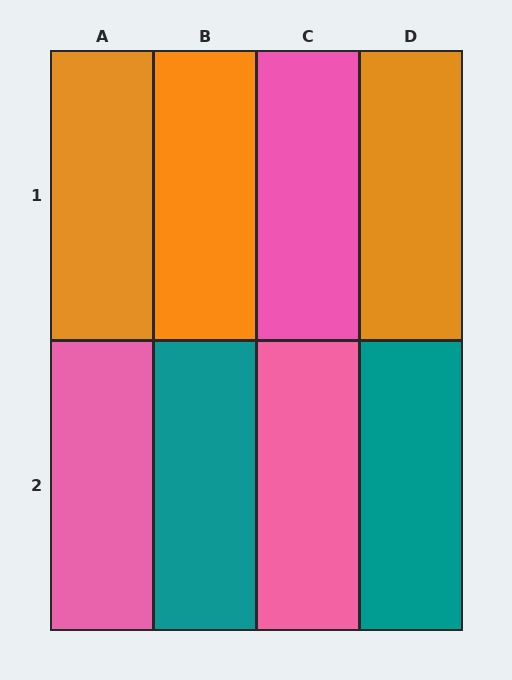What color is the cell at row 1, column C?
Pink.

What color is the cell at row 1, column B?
Orange.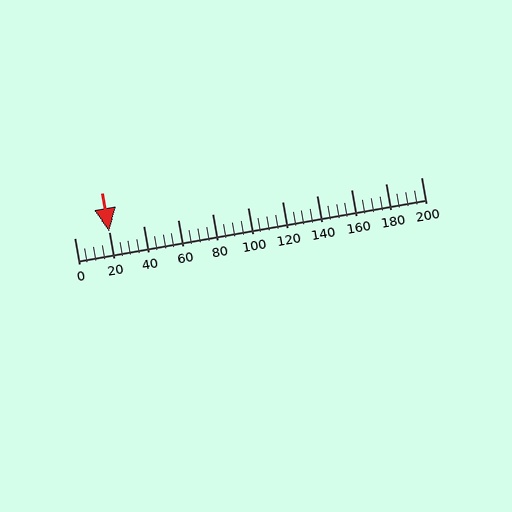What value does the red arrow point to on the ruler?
The red arrow points to approximately 20.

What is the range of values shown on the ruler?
The ruler shows values from 0 to 200.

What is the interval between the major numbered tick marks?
The major tick marks are spaced 20 units apart.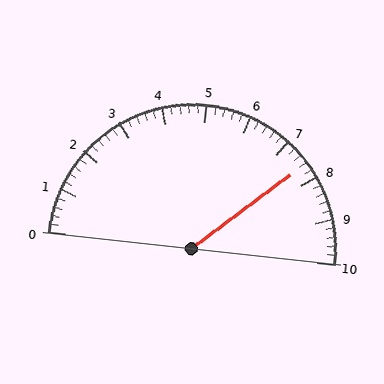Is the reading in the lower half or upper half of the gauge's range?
The reading is in the upper half of the range (0 to 10).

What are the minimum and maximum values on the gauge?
The gauge ranges from 0 to 10.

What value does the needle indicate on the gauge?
The needle indicates approximately 7.6.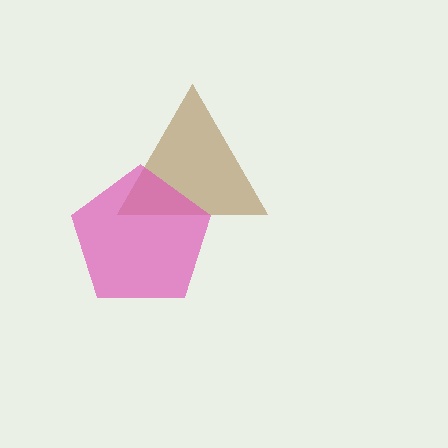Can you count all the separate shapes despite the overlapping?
Yes, there are 2 separate shapes.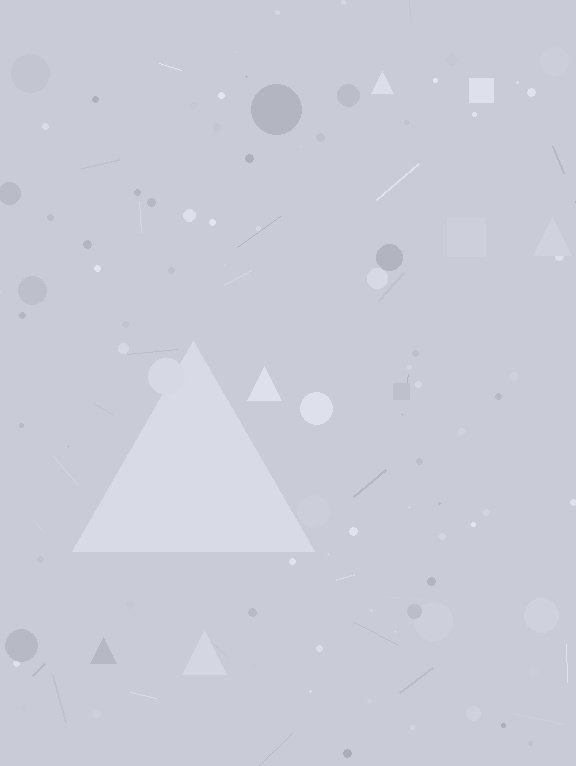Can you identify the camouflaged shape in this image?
The camouflaged shape is a triangle.